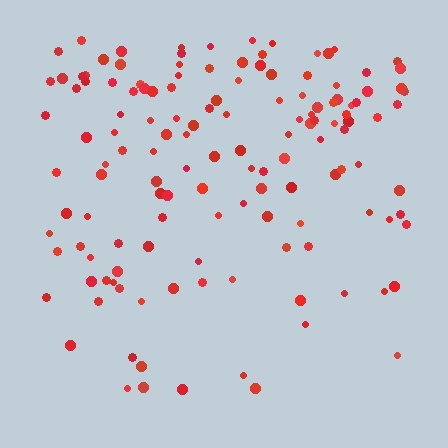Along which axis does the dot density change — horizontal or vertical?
Vertical.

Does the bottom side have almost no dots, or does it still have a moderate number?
Still a moderate number, just noticeably fewer than the top.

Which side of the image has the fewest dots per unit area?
The bottom.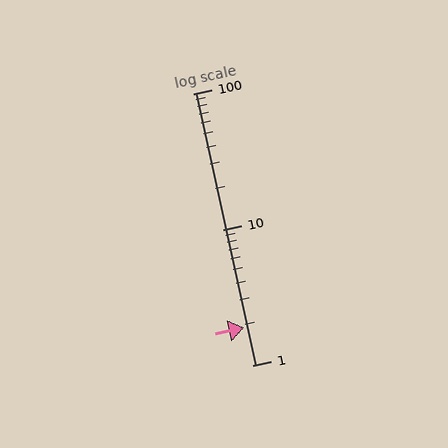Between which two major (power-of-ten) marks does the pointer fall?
The pointer is between 1 and 10.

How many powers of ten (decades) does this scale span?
The scale spans 2 decades, from 1 to 100.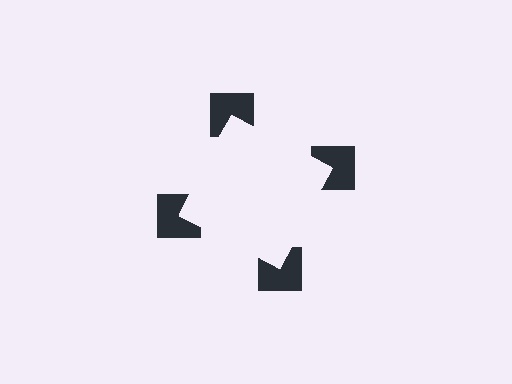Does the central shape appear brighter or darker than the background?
It typically appears slightly brighter than the background, even though no actual brightness change is drawn.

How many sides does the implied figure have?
4 sides.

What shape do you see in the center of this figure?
An illusory square — its edges are inferred from the aligned wedge cuts in the notched squares, not physically drawn.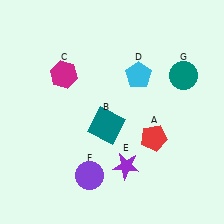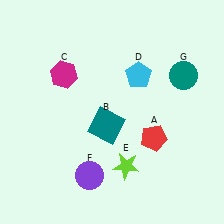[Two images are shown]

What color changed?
The star (E) changed from purple in Image 1 to lime in Image 2.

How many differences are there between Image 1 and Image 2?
There is 1 difference between the two images.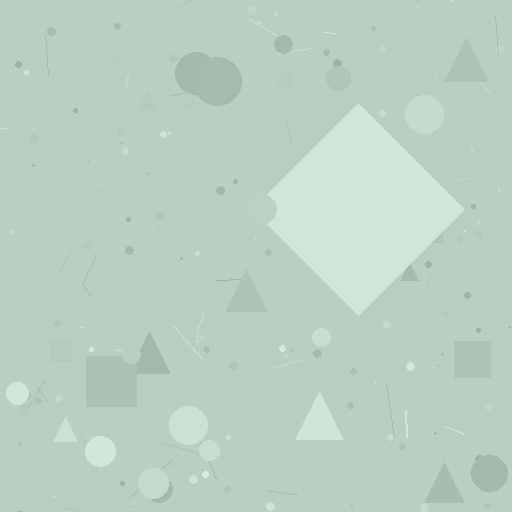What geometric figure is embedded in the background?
A diamond is embedded in the background.